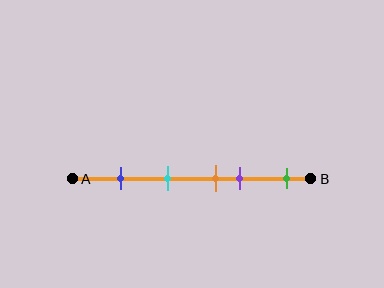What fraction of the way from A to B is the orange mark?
The orange mark is approximately 60% (0.6) of the way from A to B.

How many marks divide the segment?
There are 5 marks dividing the segment.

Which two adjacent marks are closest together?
The orange and purple marks are the closest adjacent pair.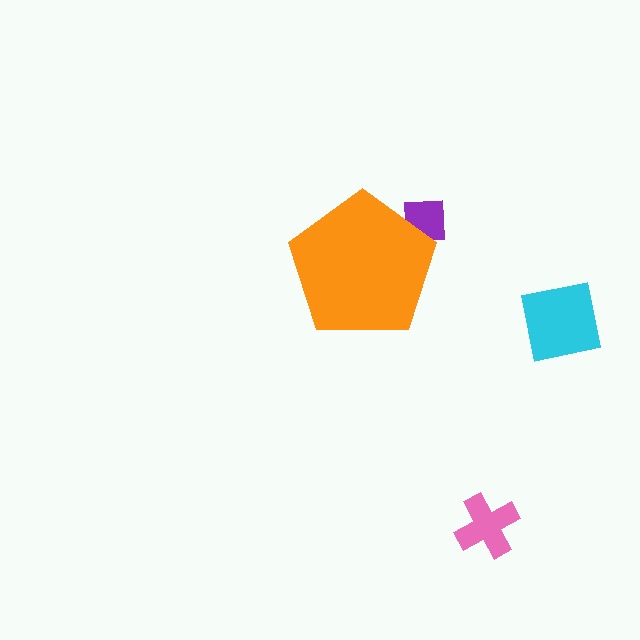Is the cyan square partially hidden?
No, the cyan square is fully visible.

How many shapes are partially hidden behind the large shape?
1 shape is partially hidden.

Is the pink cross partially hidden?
No, the pink cross is fully visible.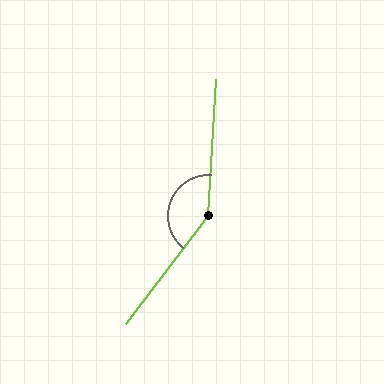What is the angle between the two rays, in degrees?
Approximately 146 degrees.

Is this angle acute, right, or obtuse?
It is obtuse.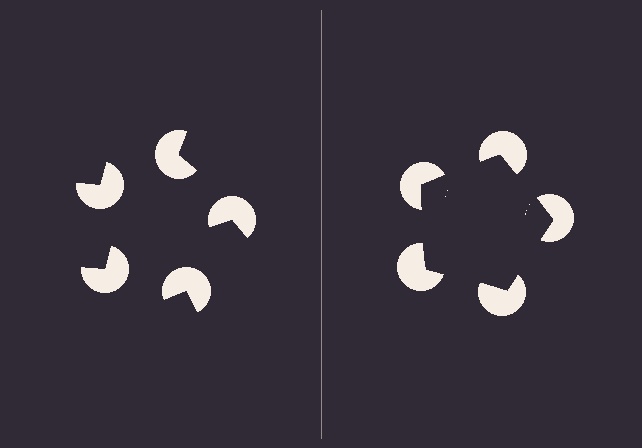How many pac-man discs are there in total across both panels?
10 — 5 on each side.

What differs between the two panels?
The pac-man discs are positioned identically on both sides; only the wedge orientations differ. On the right they align to a pentagon; on the left they are misaligned.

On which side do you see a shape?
An illusory pentagon appears on the right side. On the left side the wedge cuts are rotated, so no coherent shape forms.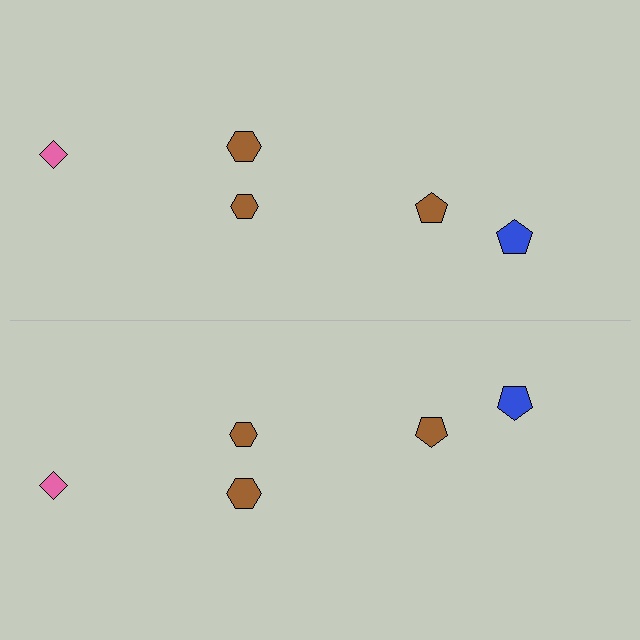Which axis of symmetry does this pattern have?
The pattern has a horizontal axis of symmetry running through the center of the image.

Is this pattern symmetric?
Yes, this pattern has bilateral (reflection) symmetry.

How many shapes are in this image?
There are 10 shapes in this image.